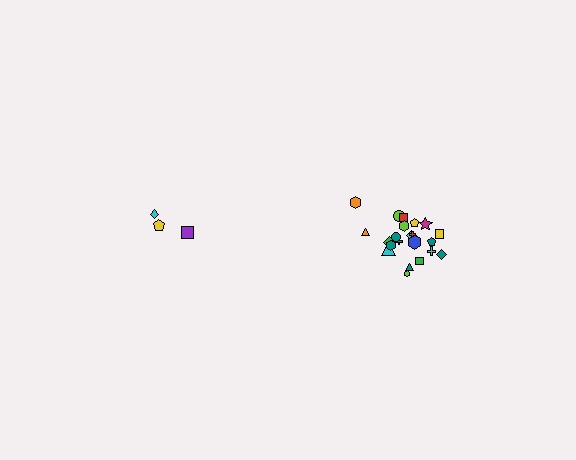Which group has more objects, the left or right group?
The right group.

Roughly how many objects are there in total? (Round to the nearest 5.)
Roughly 25 objects in total.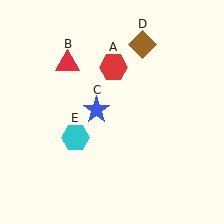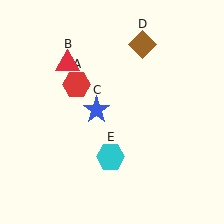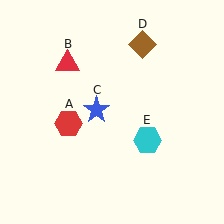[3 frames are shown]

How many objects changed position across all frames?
2 objects changed position: red hexagon (object A), cyan hexagon (object E).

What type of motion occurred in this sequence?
The red hexagon (object A), cyan hexagon (object E) rotated counterclockwise around the center of the scene.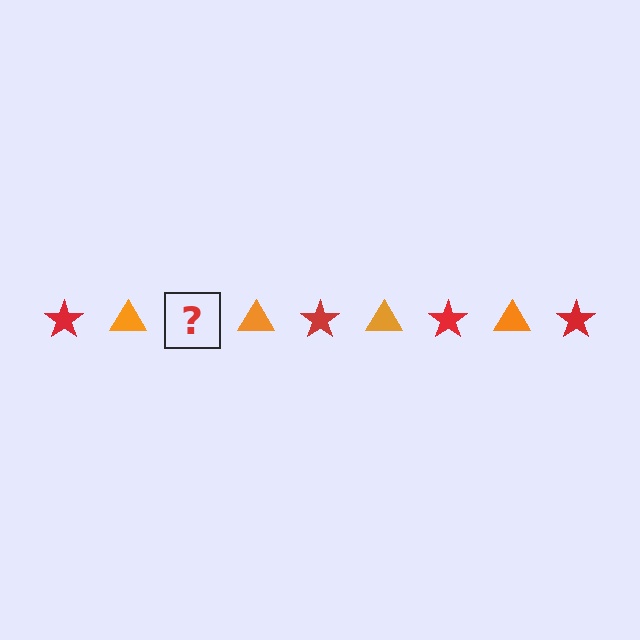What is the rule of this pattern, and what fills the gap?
The rule is that the pattern alternates between red star and orange triangle. The gap should be filled with a red star.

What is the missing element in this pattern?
The missing element is a red star.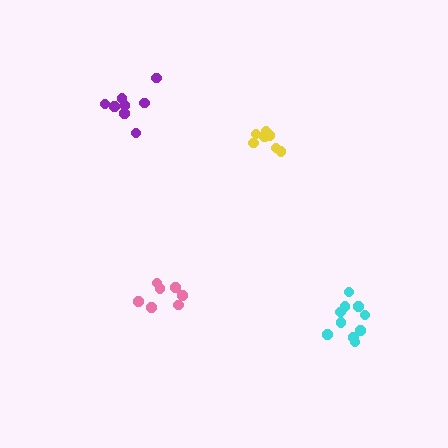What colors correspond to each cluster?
The clusters are colored: pink, purple, yellow, cyan.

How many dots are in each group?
Group 1: 7 dots, Group 2: 8 dots, Group 3: 8 dots, Group 4: 10 dots (33 total).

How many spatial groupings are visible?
There are 4 spatial groupings.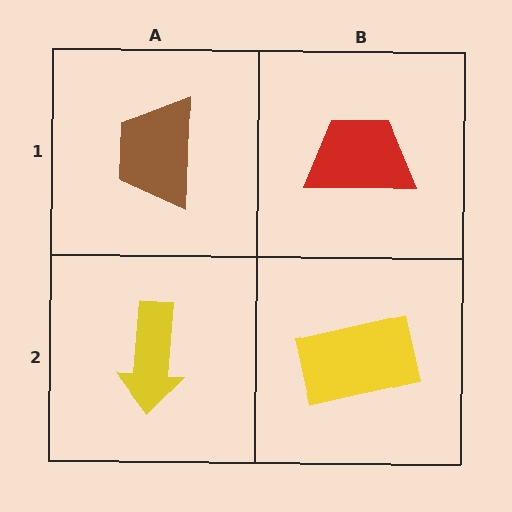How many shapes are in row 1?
2 shapes.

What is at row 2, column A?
A yellow arrow.